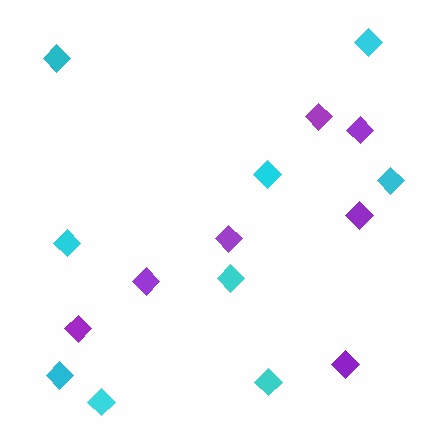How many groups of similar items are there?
There are 2 groups: one group of purple diamonds (7) and one group of cyan diamonds (9).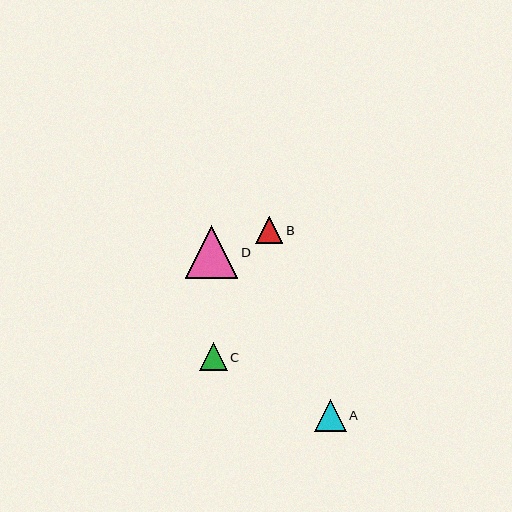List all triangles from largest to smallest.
From largest to smallest: D, A, C, B.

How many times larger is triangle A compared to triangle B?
Triangle A is approximately 1.2 times the size of triangle B.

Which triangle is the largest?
Triangle D is the largest with a size of approximately 52 pixels.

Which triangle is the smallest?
Triangle B is the smallest with a size of approximately 27 pixels.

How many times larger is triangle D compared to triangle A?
Triangle D is approximately 1.6 times the size of triangle A.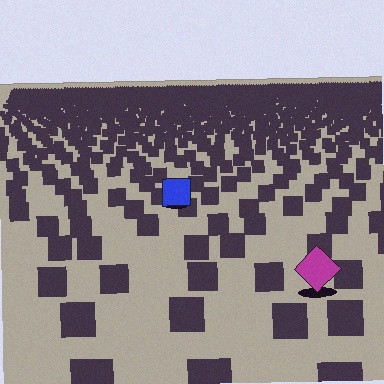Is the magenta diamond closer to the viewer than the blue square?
Yes. The magenta diamond is closer — you can tell from the texture gradient: the ground texture is coarser near it.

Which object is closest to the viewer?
The magenta diamond is closest. The texture marks near it are larger and more spread out.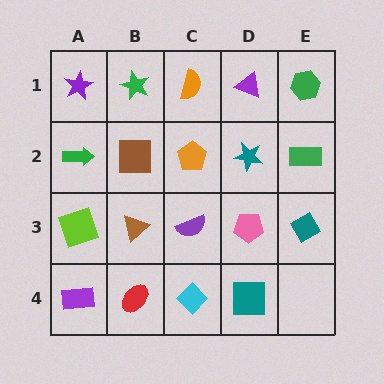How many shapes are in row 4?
4 shapes.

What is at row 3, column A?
A lime square.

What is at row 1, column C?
An orange semicircle.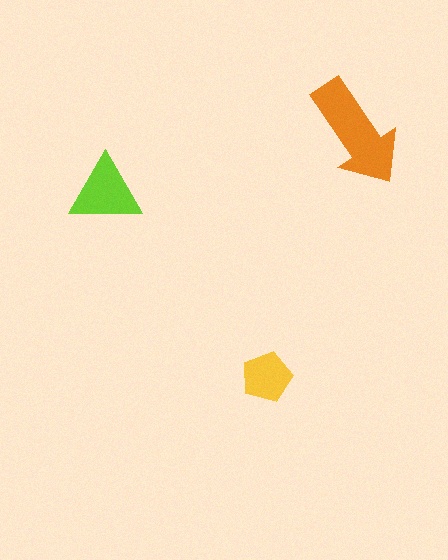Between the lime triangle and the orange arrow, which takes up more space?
The orange arrow.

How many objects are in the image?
There are 3 objects in the image.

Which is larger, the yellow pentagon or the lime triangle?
The lime triangle.